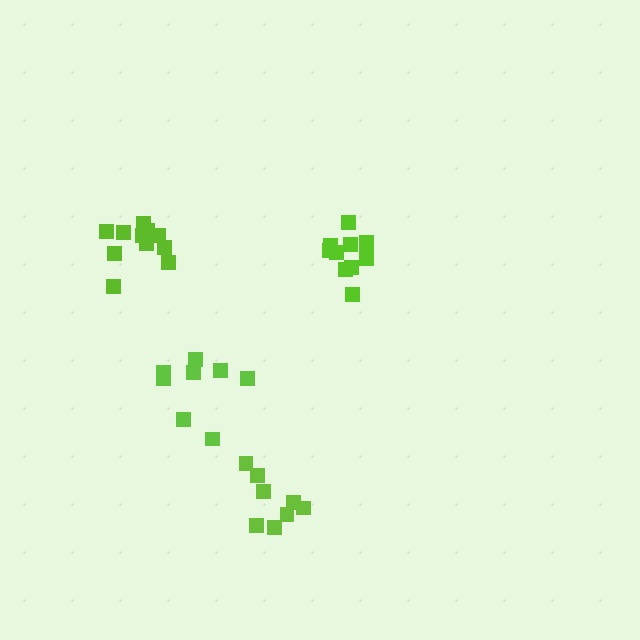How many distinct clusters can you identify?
There are 4 distinct clusters.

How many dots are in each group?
Group 1: 8 dots, Group 2: 11 dots, Group 3: 8 dots, Group 4: 11 dots (38 total).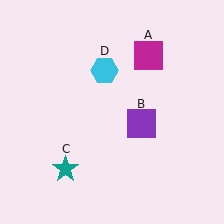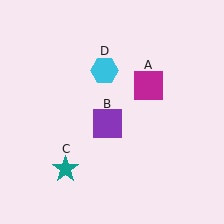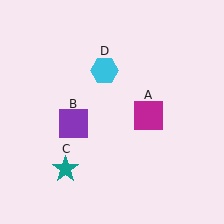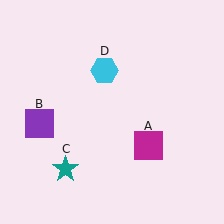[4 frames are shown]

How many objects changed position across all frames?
2 objects changed position: magenta square (object A), purple square (object B).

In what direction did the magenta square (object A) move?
The magenta square (object A) moved down.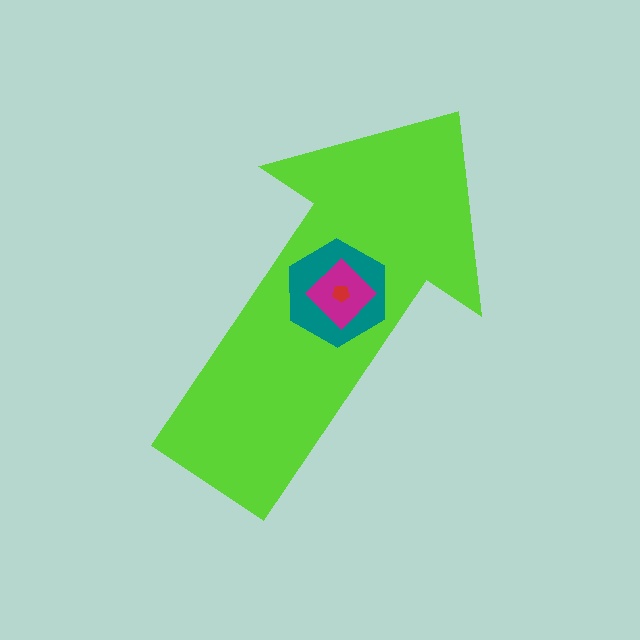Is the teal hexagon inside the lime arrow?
Yes.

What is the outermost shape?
The lime arrow.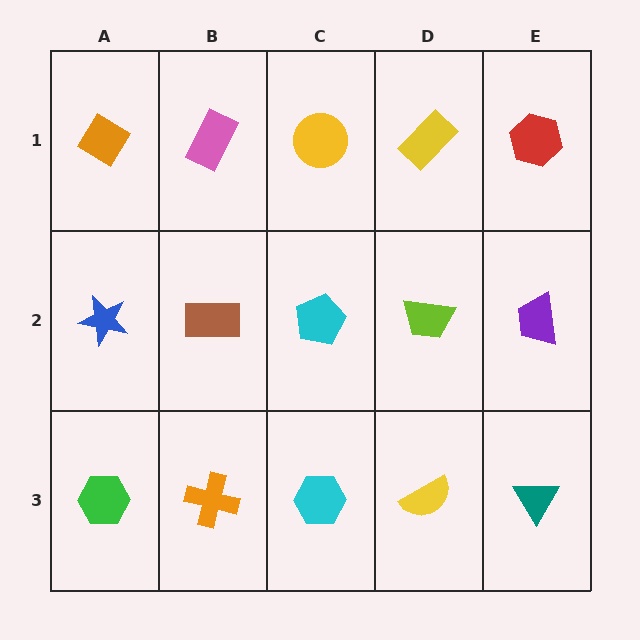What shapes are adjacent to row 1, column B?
A brown rectangle (row 2, column B), an orange diamond (row 1, column A), a yellow circle (row 1, column C).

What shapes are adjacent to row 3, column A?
A blue star (row 2, column A), an orange cross (row 3, column B).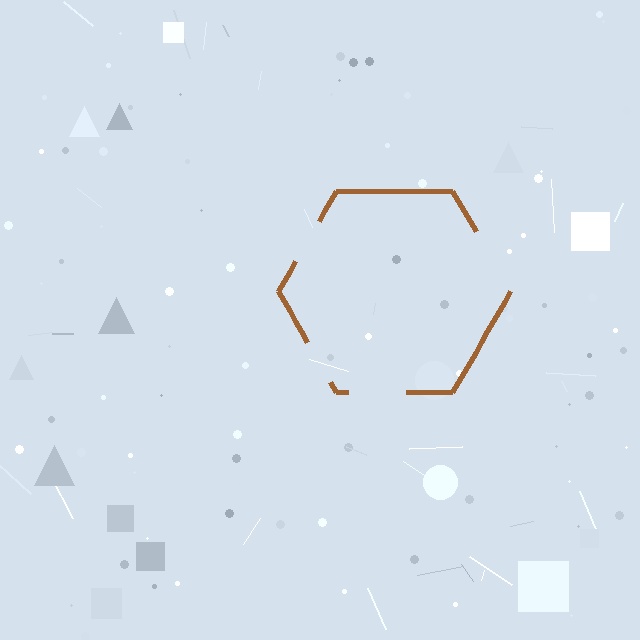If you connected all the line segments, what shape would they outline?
They would outline a hexagon.